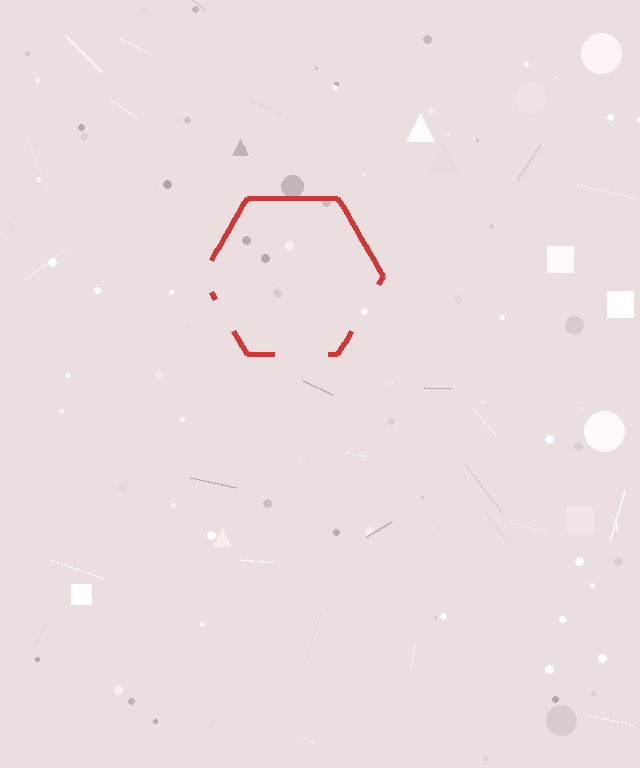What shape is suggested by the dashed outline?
The dashed outline suggests a hexagon.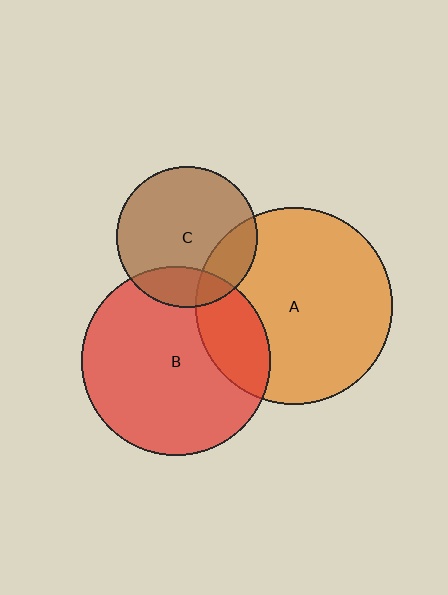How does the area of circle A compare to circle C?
Approximately 2.0 times.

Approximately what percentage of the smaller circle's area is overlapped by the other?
Approximately 20%.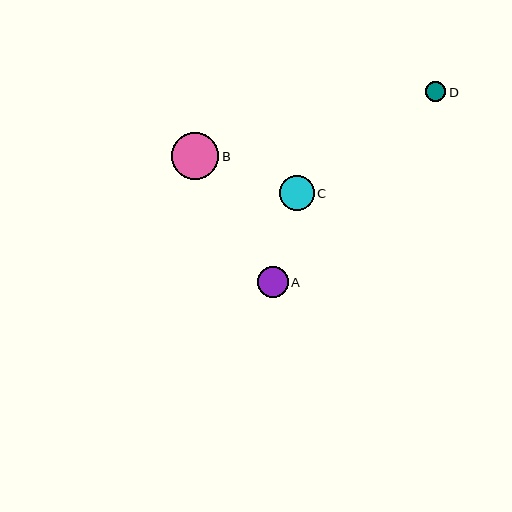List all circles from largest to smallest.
From largest to smallest: B, C, A, D.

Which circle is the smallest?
Circle D is the smallest with a size of approximately 20 pixels.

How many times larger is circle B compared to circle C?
Circle B is approximately 1.4 times the size of circle C.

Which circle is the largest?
Circle B is the largest with a size of approximately 48 pixels.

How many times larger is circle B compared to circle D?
Circle B is approximately 2.4 times the size of circle D.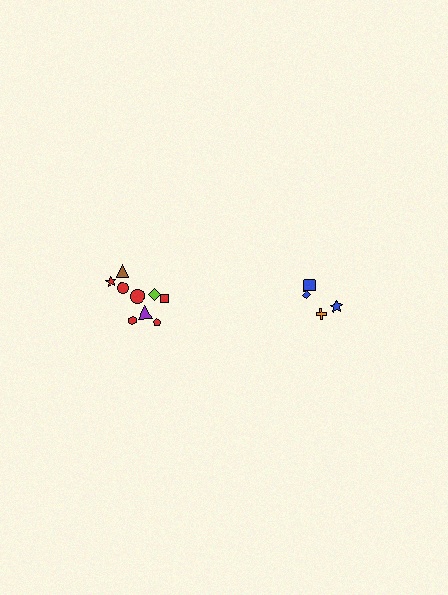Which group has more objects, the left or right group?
The left group.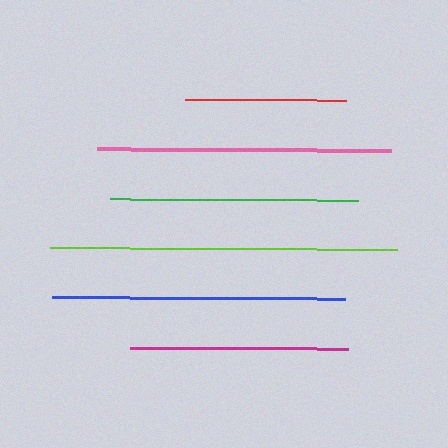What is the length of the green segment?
The green segment is approximately 248 pixels long.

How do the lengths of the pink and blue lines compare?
The pink and blue lines are approximately the same length.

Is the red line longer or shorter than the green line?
The green line is longer than the red line.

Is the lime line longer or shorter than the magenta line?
The lime line is longer than the magenta line.